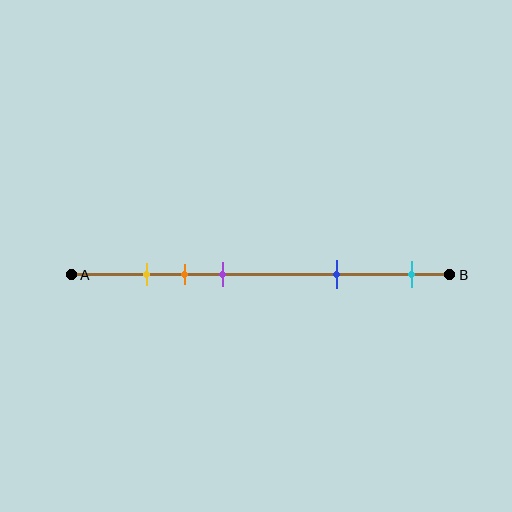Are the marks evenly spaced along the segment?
No, the marks are not evenly spaced.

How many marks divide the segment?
There are 5 marks dividing the segment.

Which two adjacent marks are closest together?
The yellow and orange marks are the closest adjacent pair.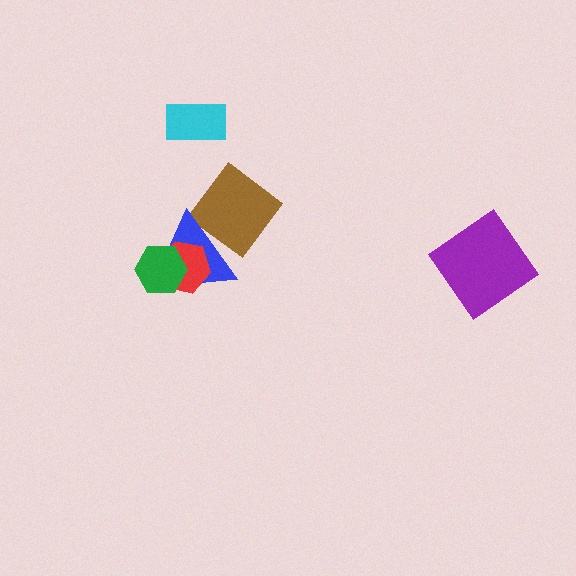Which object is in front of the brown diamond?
The blue triangle is in front of the brown diamond.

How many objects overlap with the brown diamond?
1 object overlaps with the brown diamond.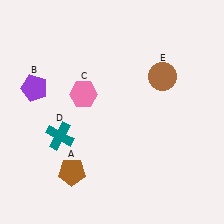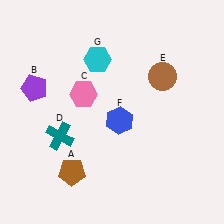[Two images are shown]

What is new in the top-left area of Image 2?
A cyan hexagon (G) was added in the top-left area of Image 2.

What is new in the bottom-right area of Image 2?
A blue hexagon (F) was added in the bottom-right area of Image 2.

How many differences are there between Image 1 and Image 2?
There are 2 differences between the two images.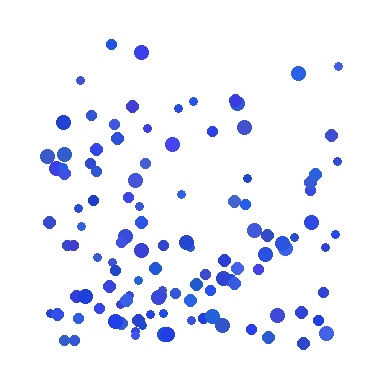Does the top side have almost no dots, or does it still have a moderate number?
Still a moderate number, just noticeably fewer than the bottom.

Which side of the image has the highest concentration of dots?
The bottom.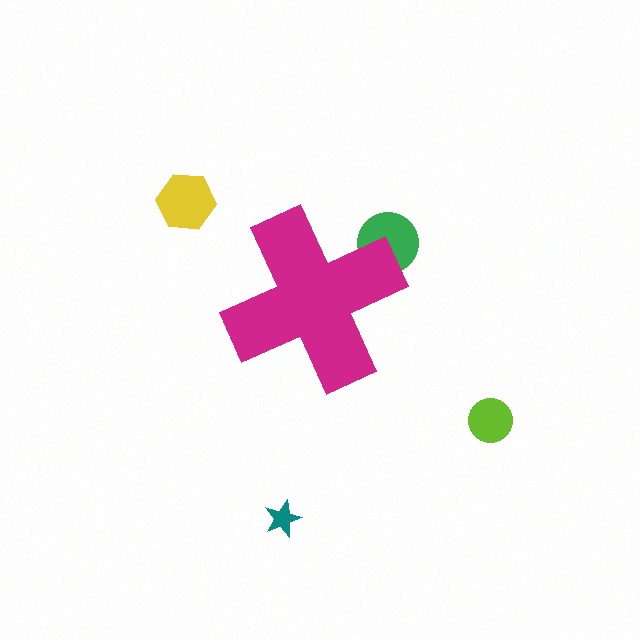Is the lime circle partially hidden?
No, the lime circle is fully visible.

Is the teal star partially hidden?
No, the teal star is fully visible.